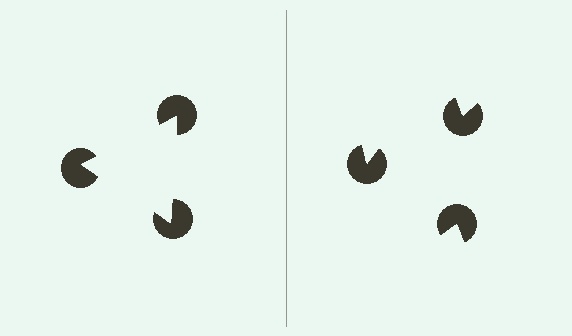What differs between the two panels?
The pac-man discs are positioned identically on both sides; only the wedge orientations differ. On the left they align to a triangle; on the right they are misaligned.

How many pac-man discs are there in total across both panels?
6 — 3 on each side.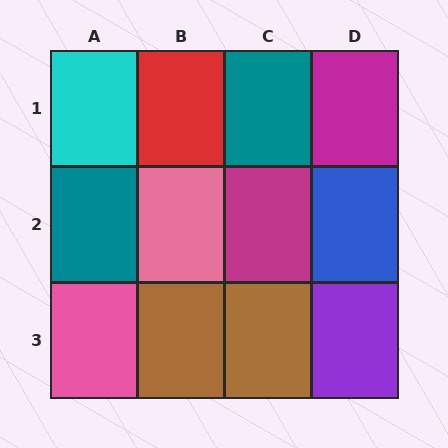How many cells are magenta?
2 cells are magenta.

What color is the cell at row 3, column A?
Pink.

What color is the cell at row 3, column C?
Brown.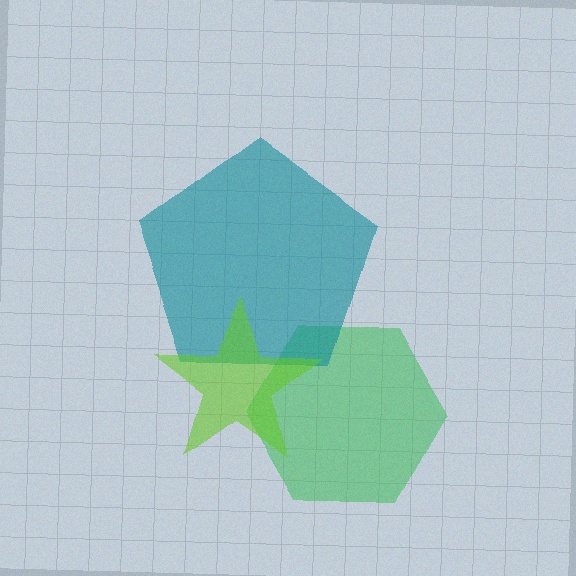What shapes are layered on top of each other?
The layered shapes are: a green hexagon, a teal pentagon, a lime star.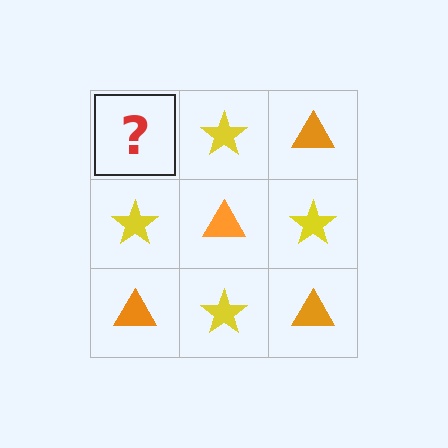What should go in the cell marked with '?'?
The missing cell should contain an orange triangle.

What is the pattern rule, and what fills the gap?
The rule is that it alternates orange triangle and yellow star in a checkerboard pattern. The gap should be filled with an orange triangle.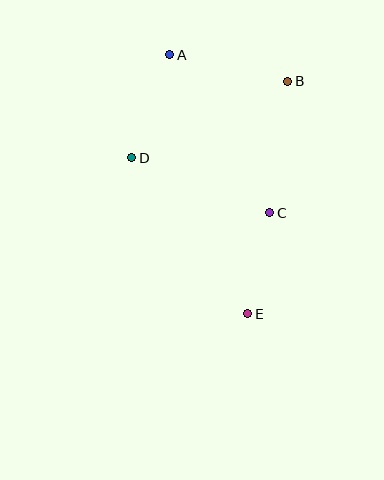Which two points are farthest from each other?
Points A and E are farthest from each other.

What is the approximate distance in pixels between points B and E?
The distance between B and E is approximately 236 pixels.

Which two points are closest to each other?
Points C and E are closest to each other.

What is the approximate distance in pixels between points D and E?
The distance between D and E is approximately 194 pixels.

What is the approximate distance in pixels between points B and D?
The distance between B and D is approximately 174 pixels.